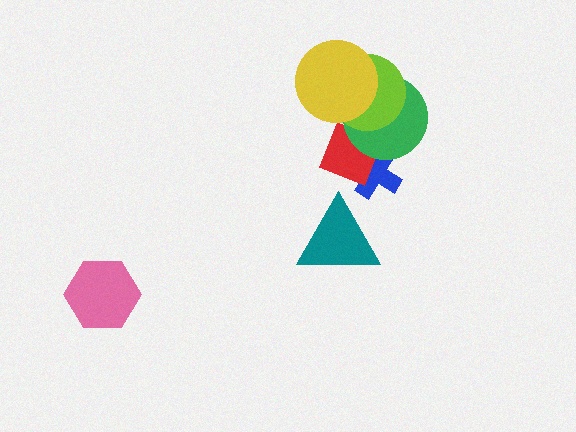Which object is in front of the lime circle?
The yellow circle is in front of the lime circle.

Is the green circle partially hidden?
Yes, it is partially covered by another shape.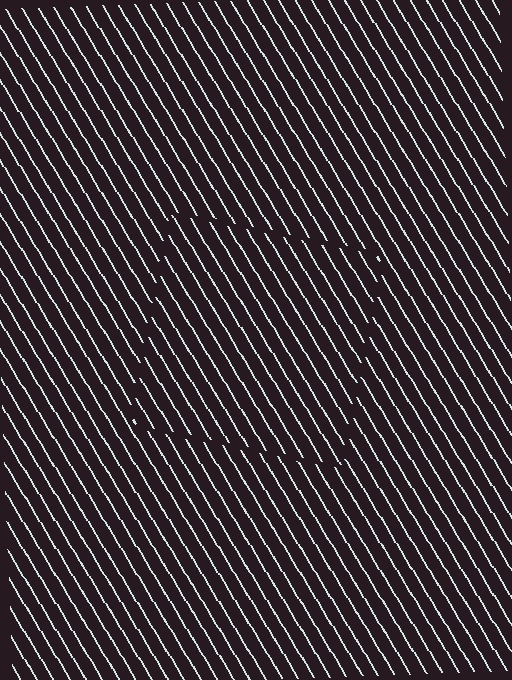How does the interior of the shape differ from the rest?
The interior of the shape contains the same grating, shifted by half a period — the contour is defined by the phase discontinuity where line-ends from the inner and outer gratings abut.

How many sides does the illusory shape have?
4 sides — the line-ends trace a square.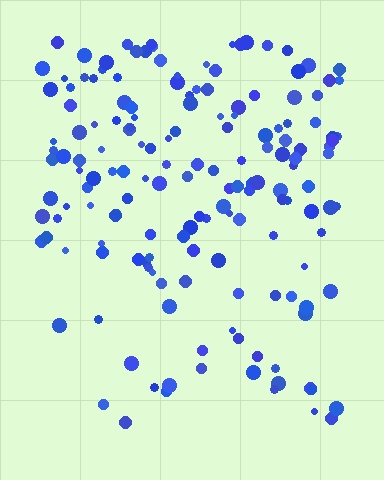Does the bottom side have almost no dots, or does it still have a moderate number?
Still a moderate number, just noticeably fewer than the top.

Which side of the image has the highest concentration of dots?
The top.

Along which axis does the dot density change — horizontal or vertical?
Vertical.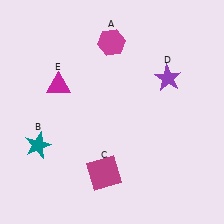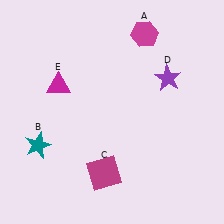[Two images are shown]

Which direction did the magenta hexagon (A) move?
The magenta hexagon (A) moved right.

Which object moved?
The magenta hexagon (A) moved right.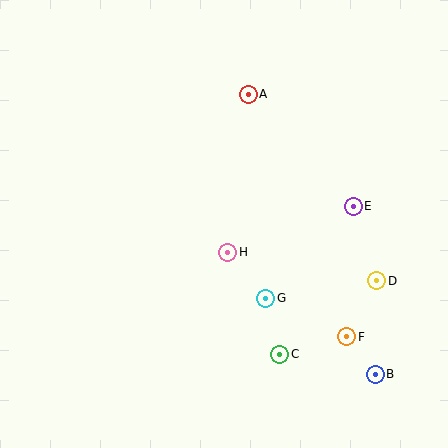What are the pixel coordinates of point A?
Point A is at (248, 94).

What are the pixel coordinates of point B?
Point B is at (375, 374).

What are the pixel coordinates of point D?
Point D is at (377, 281).